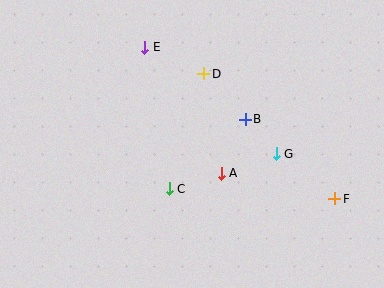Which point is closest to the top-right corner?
Point B is closest to the top-right corner.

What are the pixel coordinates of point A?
Point A is at (221, 173).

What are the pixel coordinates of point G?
Point G is at (276, 154).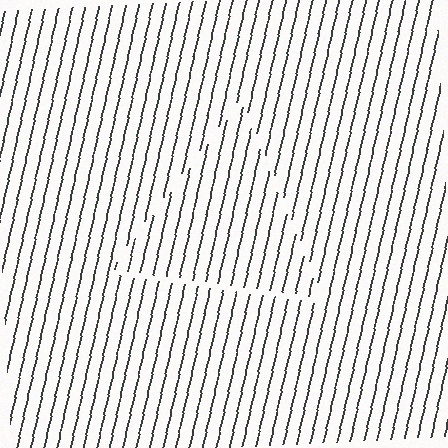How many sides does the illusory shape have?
3 sides — the line-ends trace a triangle.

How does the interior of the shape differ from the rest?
The interior of the shape contains the same grating, shifted by half a period — the contour is defined by the phase discontinuity where line-ends from the inner and outer gratings abut.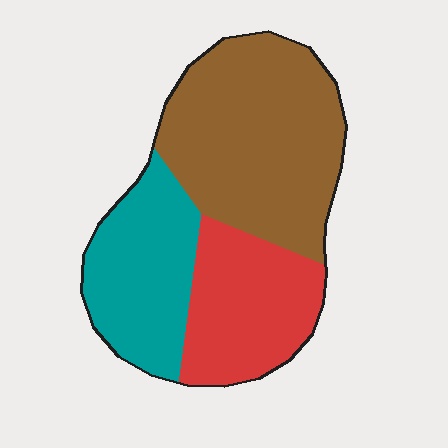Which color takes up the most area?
Brown, at roughly 45%.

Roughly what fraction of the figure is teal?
Teal takes up about one quarter (1/4) of the figure.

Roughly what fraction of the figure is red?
Red takes up about one quarter (1/4) of the figure.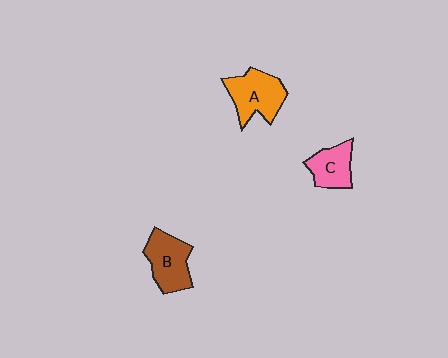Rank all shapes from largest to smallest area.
From largest to smallest: A (orange), B (brown), C (pink).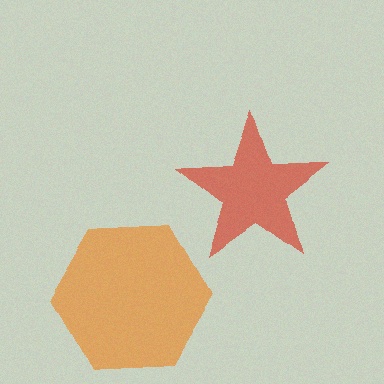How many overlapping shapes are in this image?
There are 2 overlapping shapes in the image.